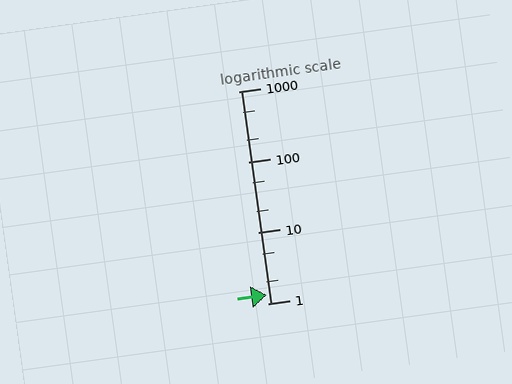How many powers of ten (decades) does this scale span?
The scale spans 3 decades, from 1 to 1000.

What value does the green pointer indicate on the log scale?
The pointer indicates approximately 1.3.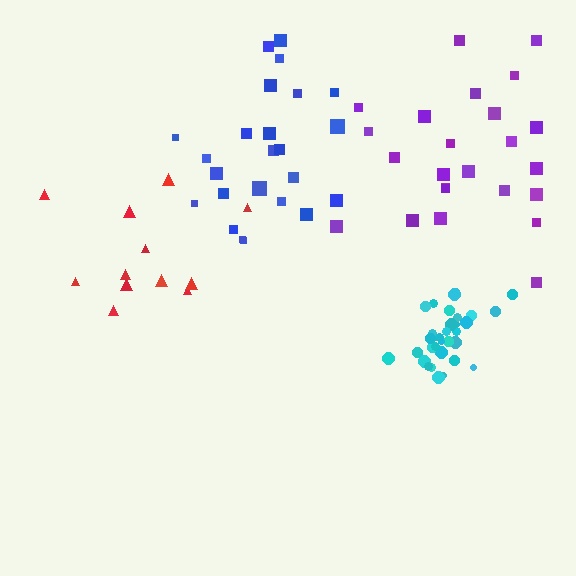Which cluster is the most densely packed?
Cyan.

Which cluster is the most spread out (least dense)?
Red.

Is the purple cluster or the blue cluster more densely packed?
Blue.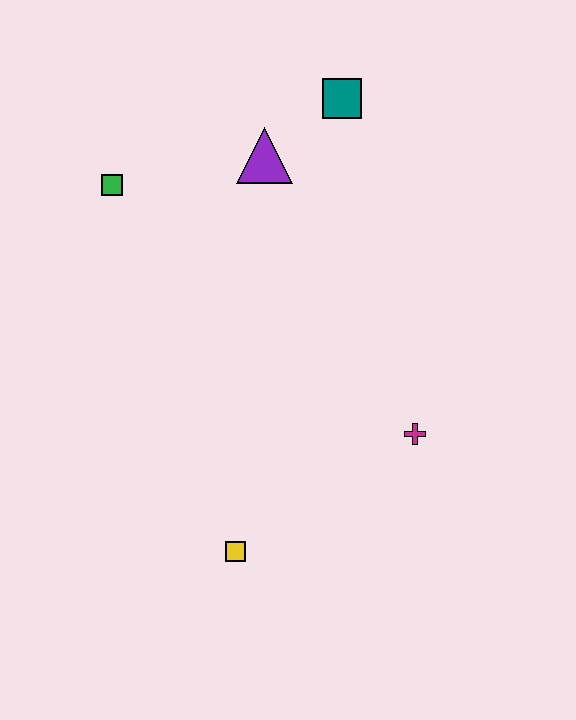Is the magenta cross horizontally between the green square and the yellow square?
No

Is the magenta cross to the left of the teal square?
No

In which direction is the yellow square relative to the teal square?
The yellow square is below the teal square.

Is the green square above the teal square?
No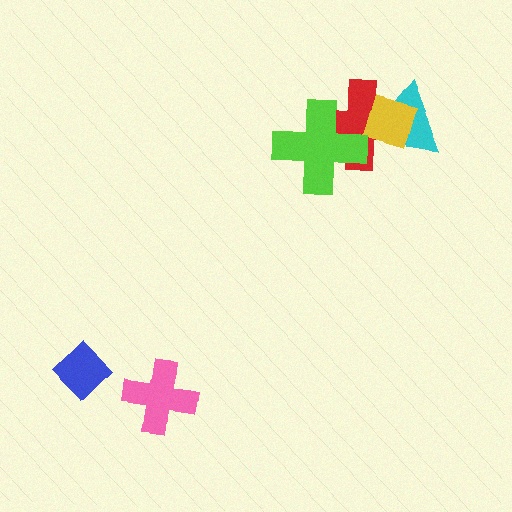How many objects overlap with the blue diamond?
0 objects overlap with the blue diamond.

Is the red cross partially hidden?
Yes, it is partially covered by another shape.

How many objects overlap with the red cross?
3 objects overlap with the red cross.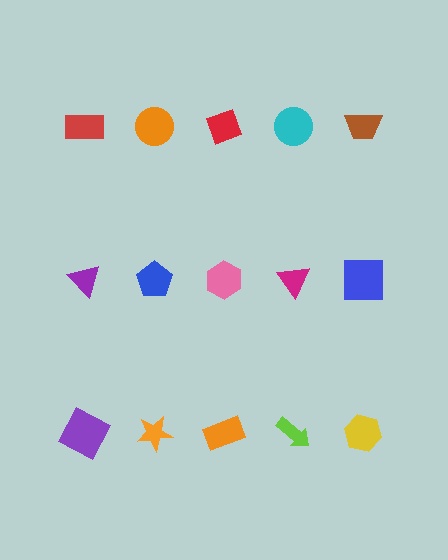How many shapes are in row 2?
5 shapes.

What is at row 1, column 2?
An orange circle.